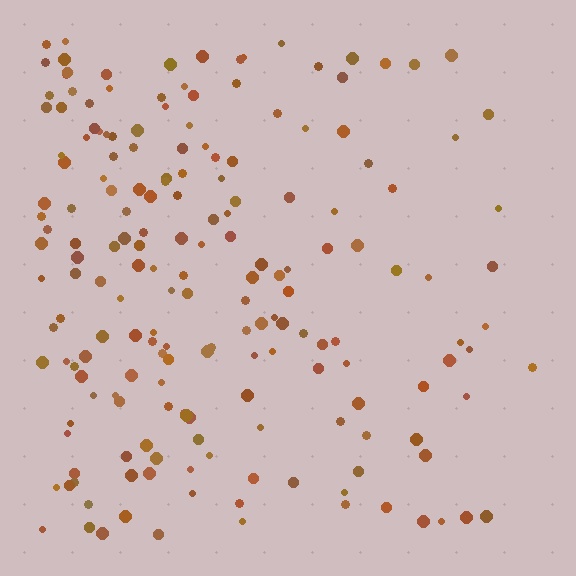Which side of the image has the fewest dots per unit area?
The right.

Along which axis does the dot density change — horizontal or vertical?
Horizontal.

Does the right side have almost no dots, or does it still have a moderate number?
Still a moderate number, just noticeably fewer than the left.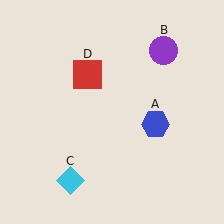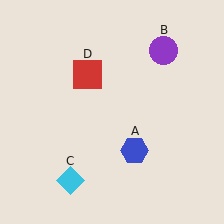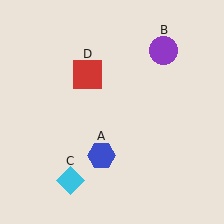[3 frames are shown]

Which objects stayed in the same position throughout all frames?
Purple circle (object B) and cyan diamond (object C) and red square (object D) remained stationary.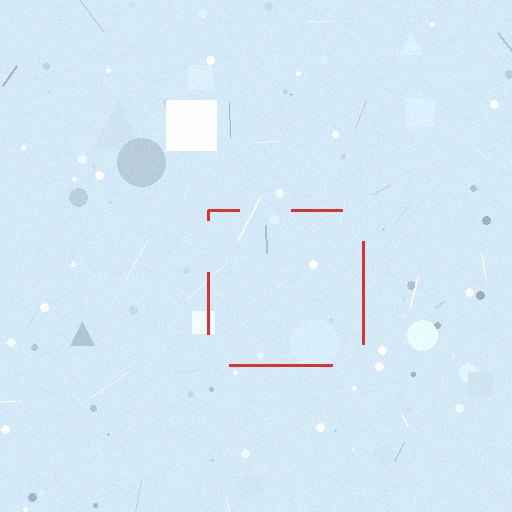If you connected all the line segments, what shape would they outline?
They would outline a square.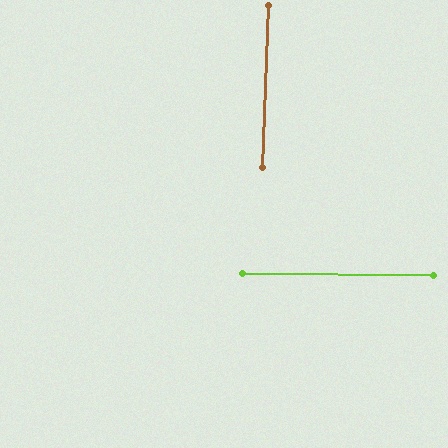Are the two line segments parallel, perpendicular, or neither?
Perpendicular — they meet at approximately 89°.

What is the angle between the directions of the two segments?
Approximately 89 degrees.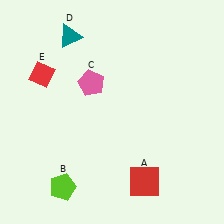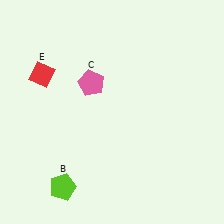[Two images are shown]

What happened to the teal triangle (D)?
The teal triangle (D) was removed in Image 2. It was in the top-left area of Image 1.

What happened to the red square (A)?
The red square (A) was removed in Image 2. It was in the bottom-right area of Image 1.